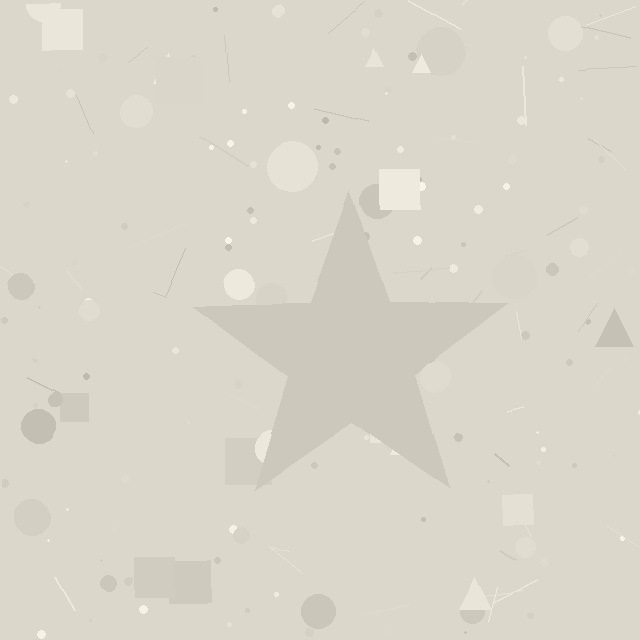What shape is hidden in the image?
A star is hidden in the image.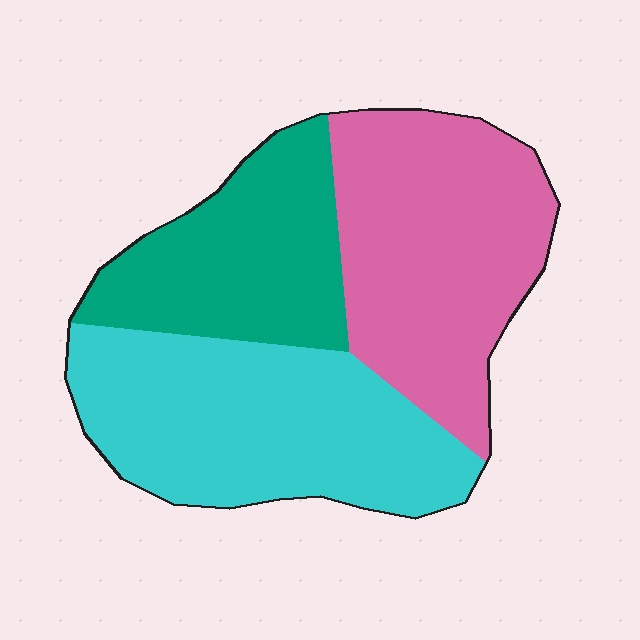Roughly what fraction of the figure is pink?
Pink takes up about three eighths (3/8) of the figure.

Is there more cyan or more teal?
Cyan.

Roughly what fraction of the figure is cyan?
Cyan covers roughly 40% of the figure.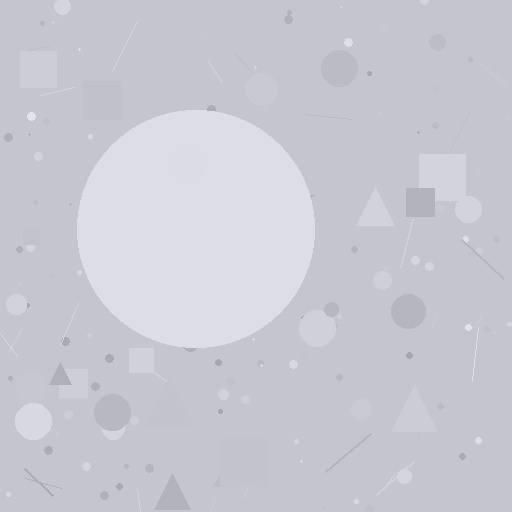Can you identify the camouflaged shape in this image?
The camouflaged shape is a circle.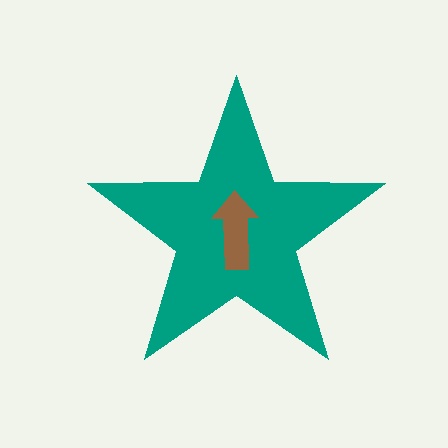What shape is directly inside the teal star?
The brown arrow.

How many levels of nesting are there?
2.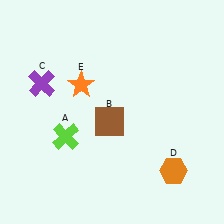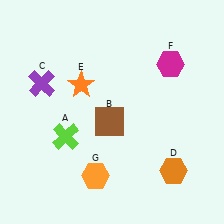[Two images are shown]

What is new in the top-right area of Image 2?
A magenta hexagon (F) was added in the top-right area of Image 2.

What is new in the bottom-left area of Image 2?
An orange hexagon (G) was added in the bottom-left area of Image 2.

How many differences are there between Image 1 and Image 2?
There are 2 differences between the two images.